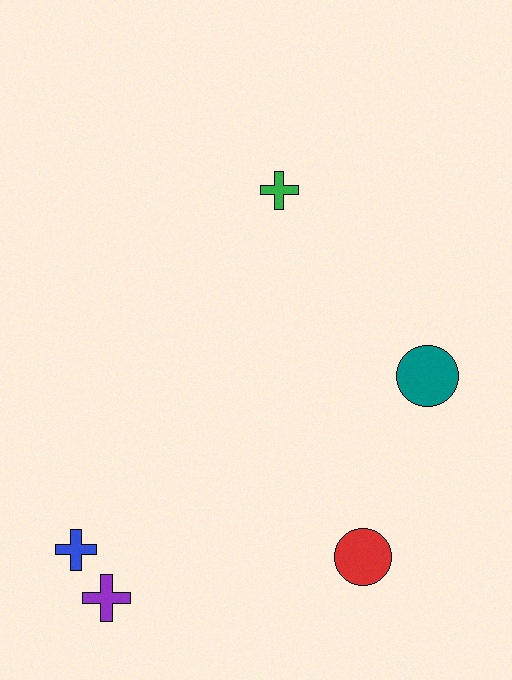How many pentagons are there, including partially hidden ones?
There are no pentagons.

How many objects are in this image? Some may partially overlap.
There are 5 objects.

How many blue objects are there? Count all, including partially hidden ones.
There is 1 blue object.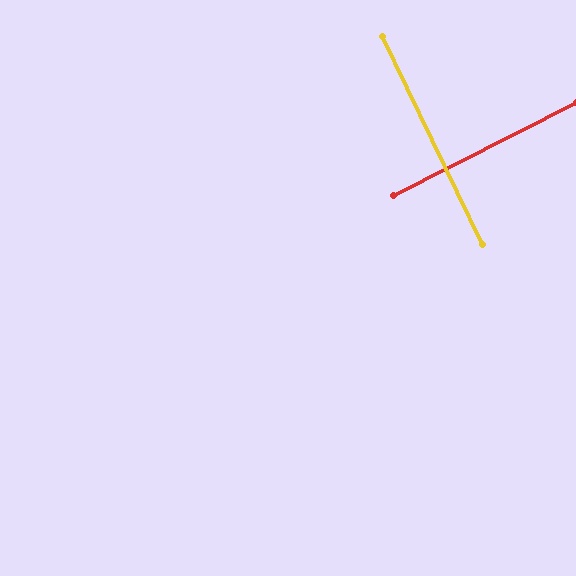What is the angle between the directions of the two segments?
Approximately 89 degrees.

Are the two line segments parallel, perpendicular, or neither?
Perpendicular — they meet at approximately 89°.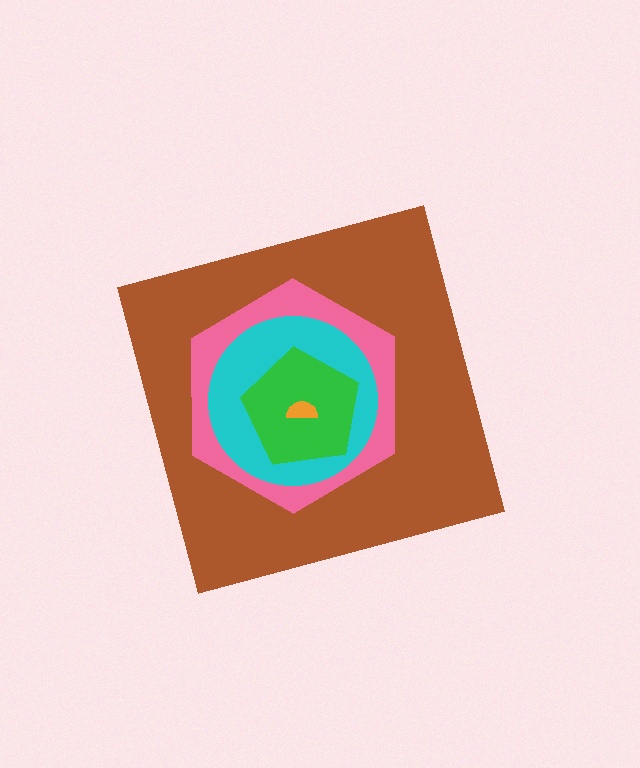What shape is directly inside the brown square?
The pink hexagon.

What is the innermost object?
The orange semicircle.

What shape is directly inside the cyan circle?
The green pentagon.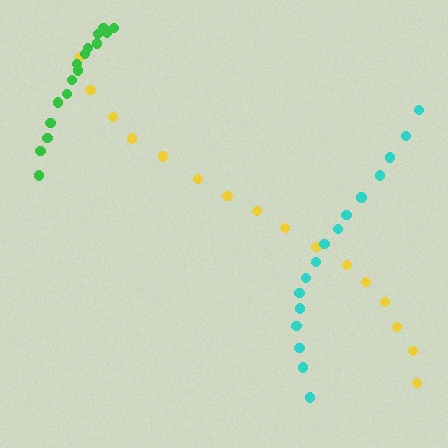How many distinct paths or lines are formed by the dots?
There are 3 distinct paths.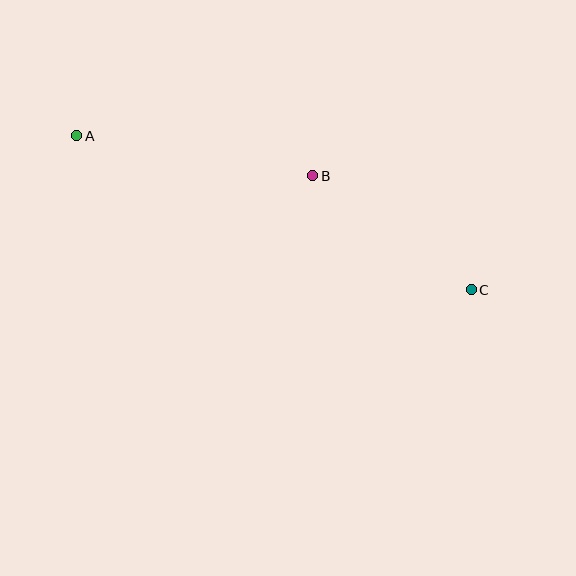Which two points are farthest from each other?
Points A and C are farthest from each other.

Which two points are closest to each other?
Points B and C are closest to each other.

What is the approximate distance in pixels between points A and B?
The distance between A and B is approximately 240 pixels.